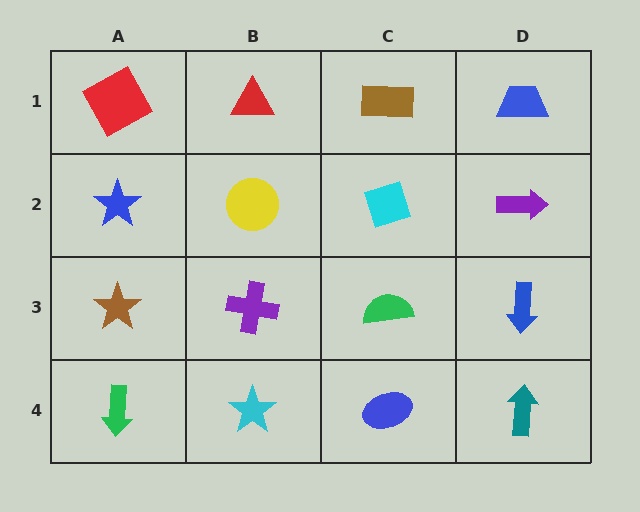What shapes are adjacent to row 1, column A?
A blue star (row 2, column A), a red triangle (row 1, column B).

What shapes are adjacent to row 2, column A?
A red square (row 1, column A), a brown star (row 3, column A), a yellow circle (row 2, column B).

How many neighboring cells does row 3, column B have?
4.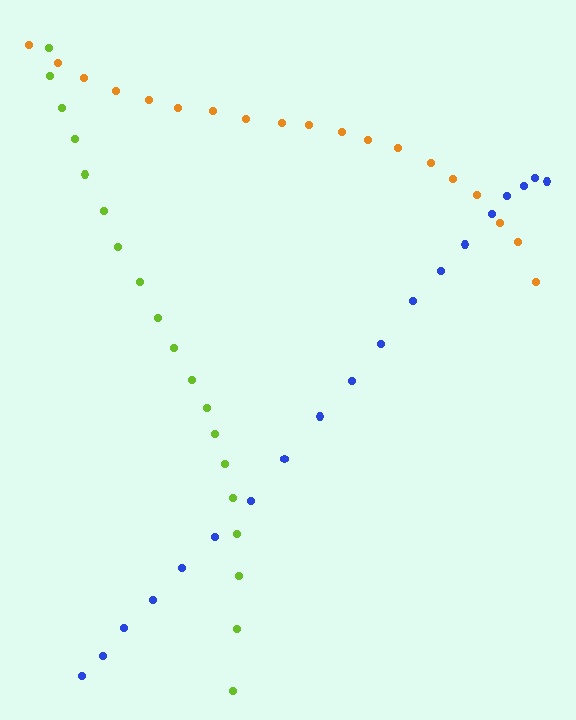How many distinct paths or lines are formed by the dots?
There are 3 distinct paths.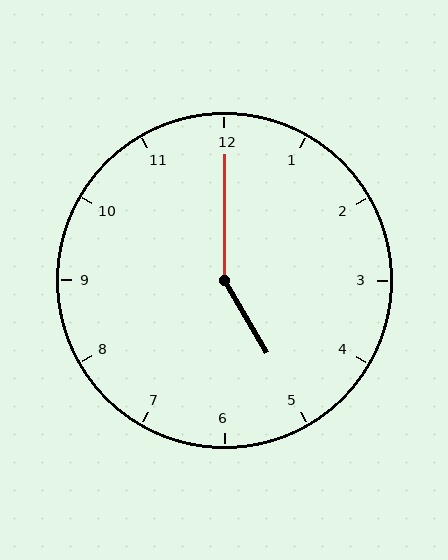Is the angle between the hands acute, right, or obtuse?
It is obtuse.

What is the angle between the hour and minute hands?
Approximately 150 degrees.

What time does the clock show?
5:00.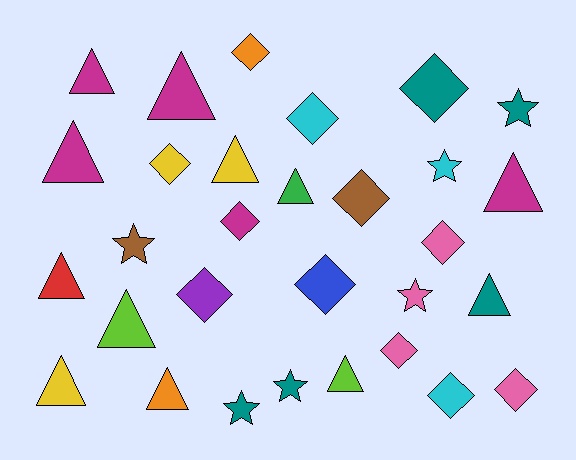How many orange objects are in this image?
There are 2 orange objects.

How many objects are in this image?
There are 30 objects.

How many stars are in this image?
There are 6 stars.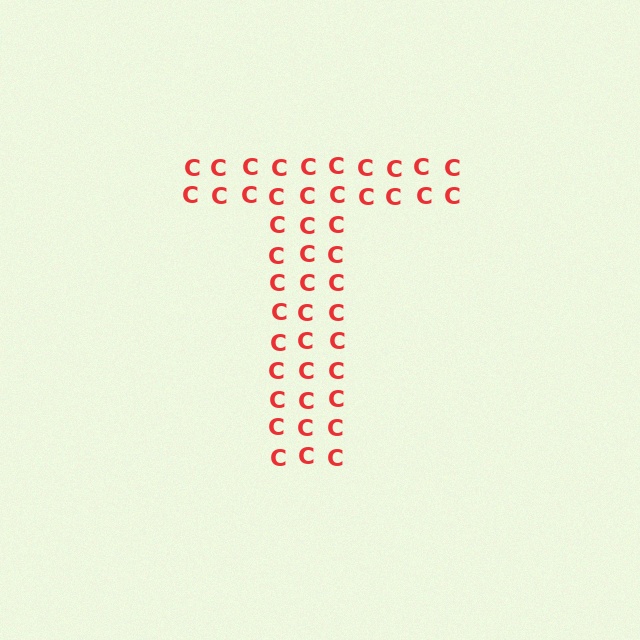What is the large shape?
The large shape is the letter T.